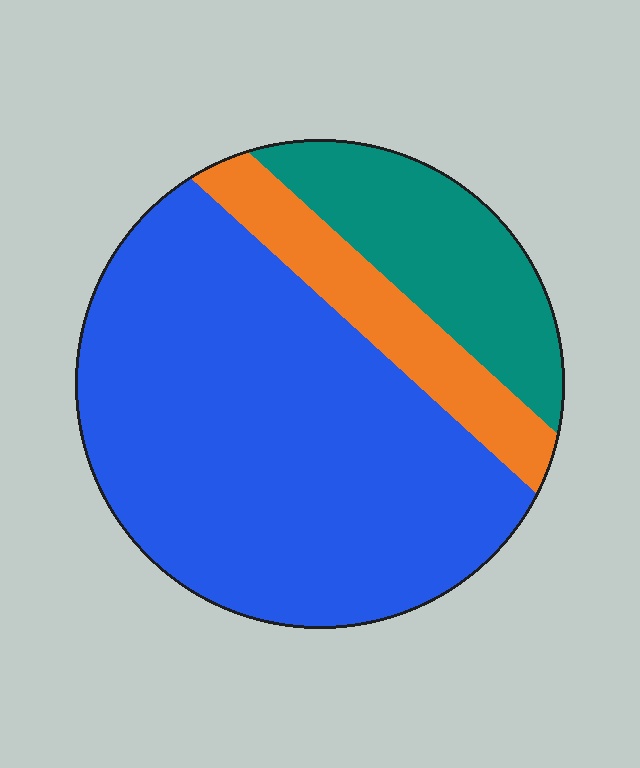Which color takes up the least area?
Orange, at roughly 15%.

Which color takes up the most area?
Blue, at roughly 65%.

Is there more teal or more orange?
Teal.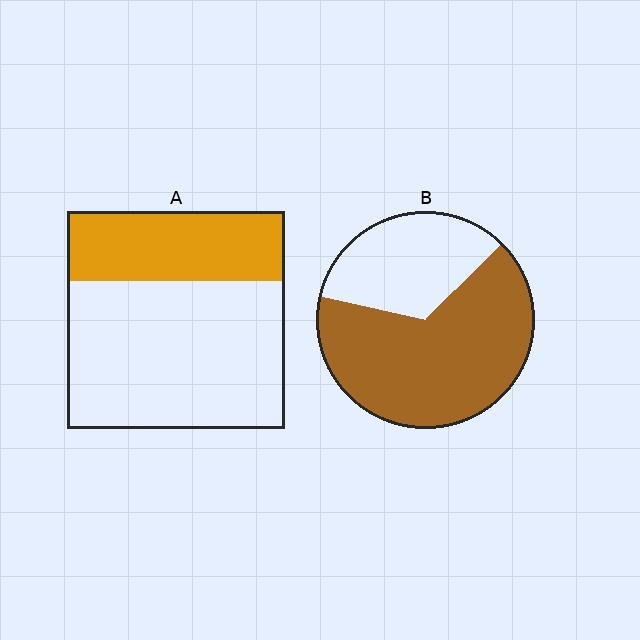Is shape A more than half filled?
No.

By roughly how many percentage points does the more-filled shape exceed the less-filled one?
By roughly 35 percentage points (B over A).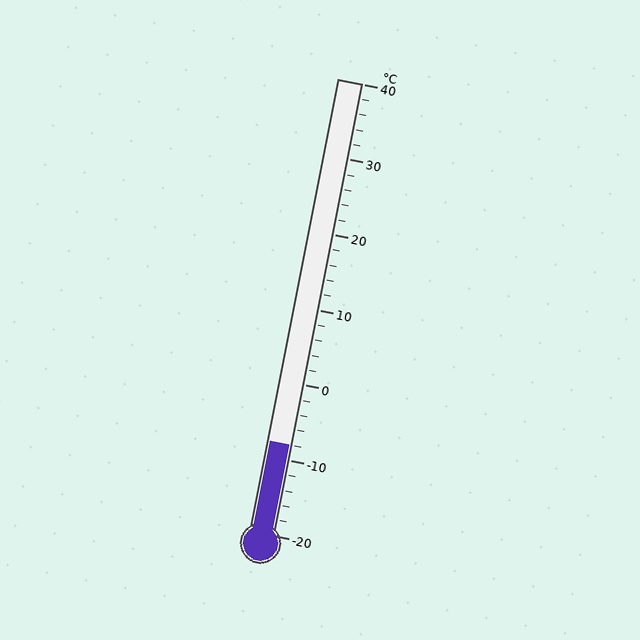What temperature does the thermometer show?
The thermometer shows approximately -8°C.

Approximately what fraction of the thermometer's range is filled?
The thermometer is filled to approximately 20% of its range.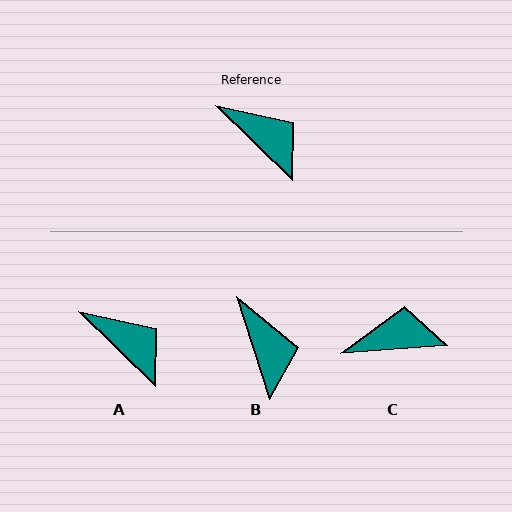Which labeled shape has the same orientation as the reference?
A.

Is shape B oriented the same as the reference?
No, it is off by about 28 degrees.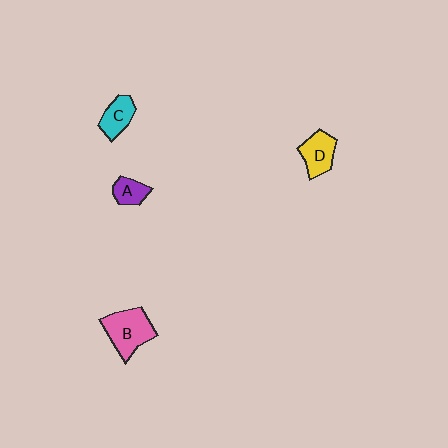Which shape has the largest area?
Shape B (pink).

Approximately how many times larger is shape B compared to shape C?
Approximately 1.7 times.